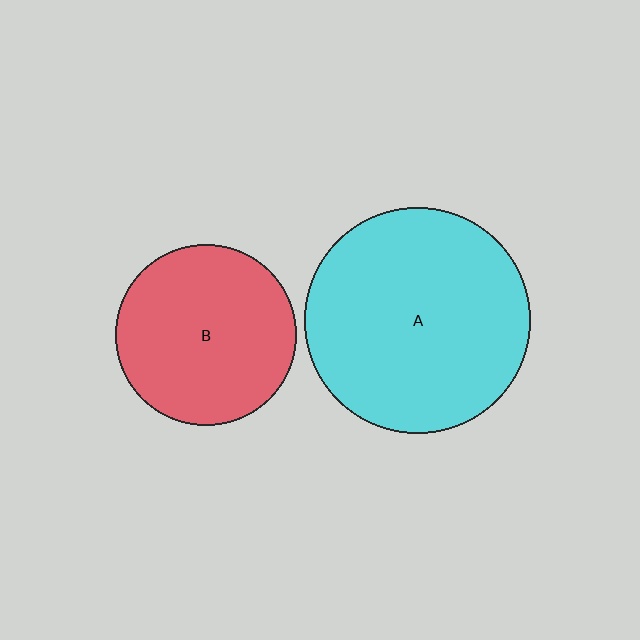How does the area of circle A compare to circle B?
Approximately 1.6 times.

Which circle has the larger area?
Circle A (cyan).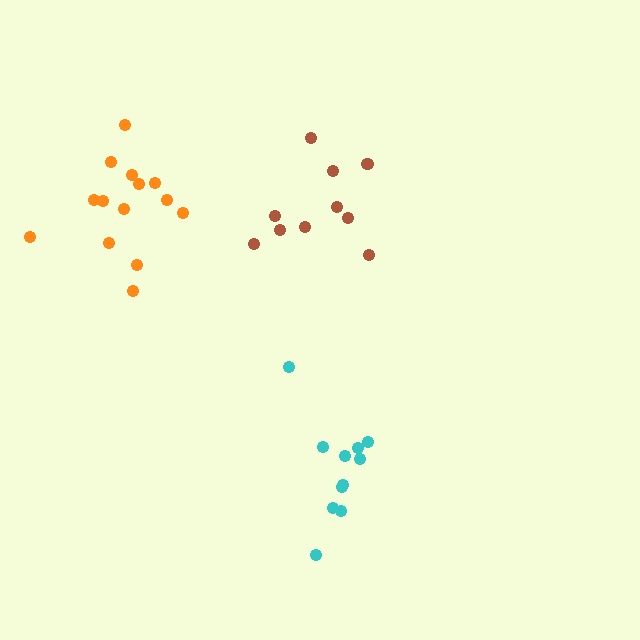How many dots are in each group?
Group 1: 10 dots, Group 2: 11 dots, Group 3: 14 dots (35 total).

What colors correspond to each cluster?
The clusters are colored: brown, cyan, orange.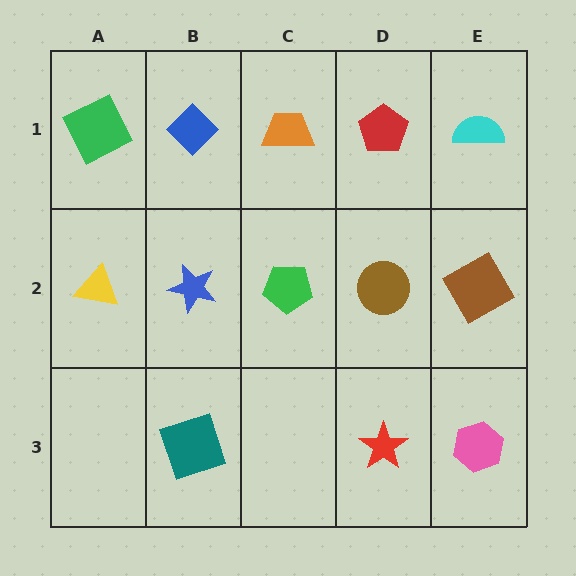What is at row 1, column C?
An orange trapezoid.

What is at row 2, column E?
A brown square.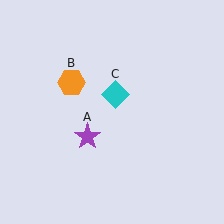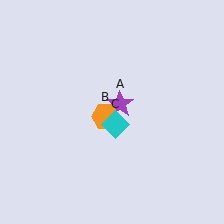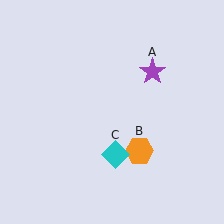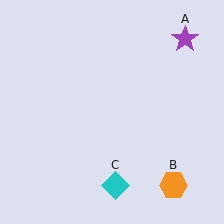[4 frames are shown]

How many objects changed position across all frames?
3 objects changed position: purple star (object A), orange hexagon (object B), cyan diamond (object C).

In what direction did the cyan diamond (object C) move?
The cyan diamond (object C) moved down.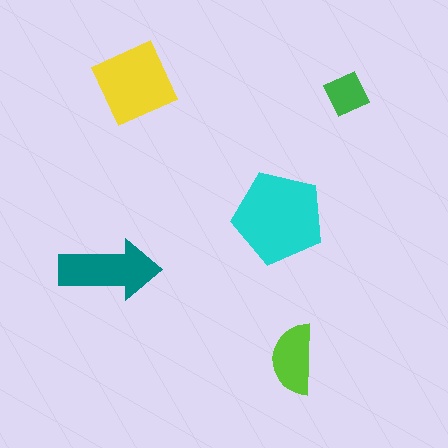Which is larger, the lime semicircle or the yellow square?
The yellow square.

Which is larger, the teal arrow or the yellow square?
The yellow square.